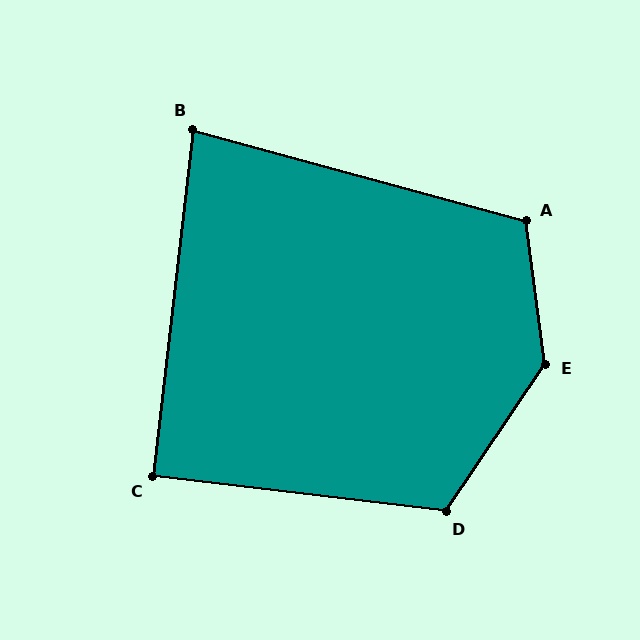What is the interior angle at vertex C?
Approximately 90 degrees (approximately right).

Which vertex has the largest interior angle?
E, at approximately 139 degrees.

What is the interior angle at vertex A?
Approximately 112 degrees (obtuse).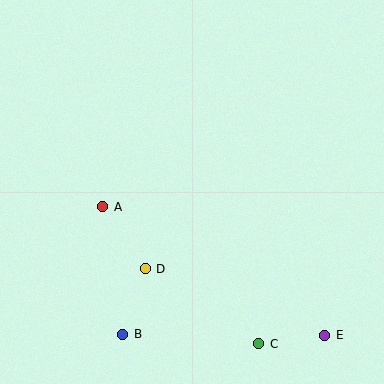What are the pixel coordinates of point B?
Point B is at (123, 334).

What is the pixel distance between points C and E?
The distance between C and E is 66 pixels.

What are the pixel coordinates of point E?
Point E is at (325, 335).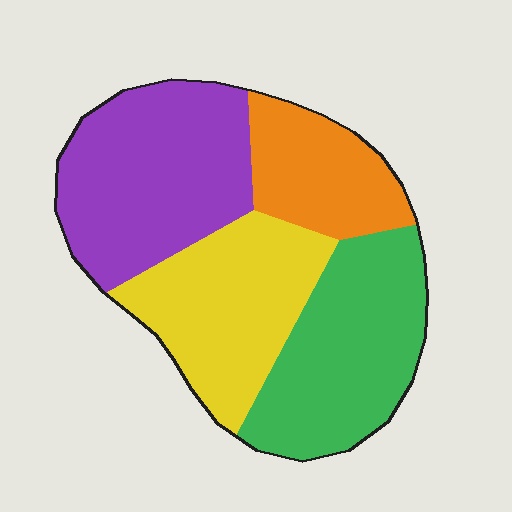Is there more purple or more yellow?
Purple.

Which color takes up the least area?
Orange, at roughly 15%.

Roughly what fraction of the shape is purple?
Purple takes up between a quarter and a half of the shape.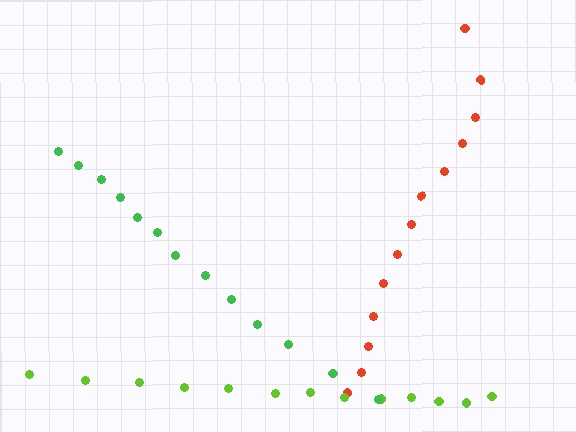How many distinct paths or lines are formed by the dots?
There are 3 distinct paths.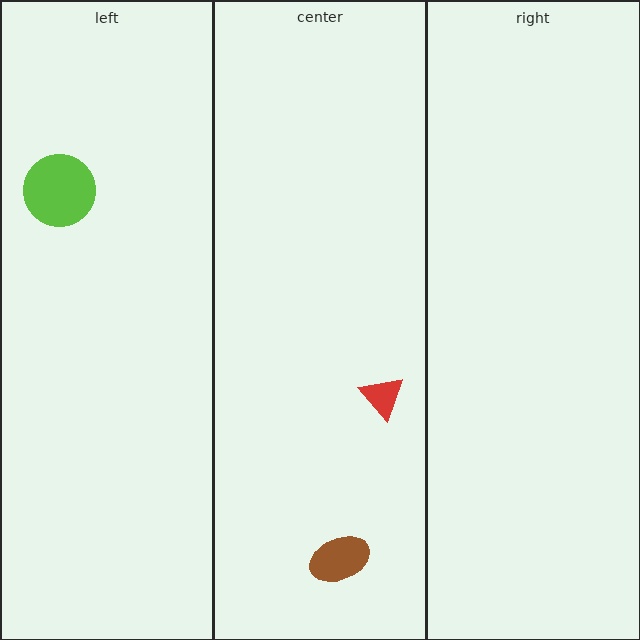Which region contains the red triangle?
The center region.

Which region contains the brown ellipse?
The center region.